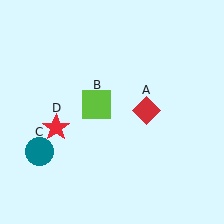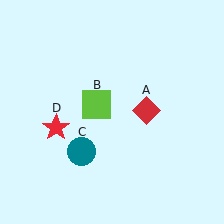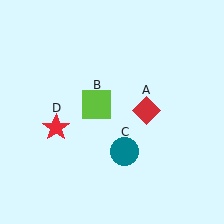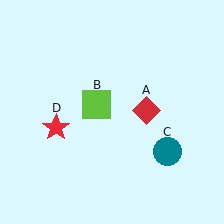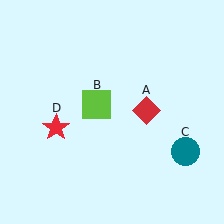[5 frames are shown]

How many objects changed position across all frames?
1 object changed position: teal circle (object C).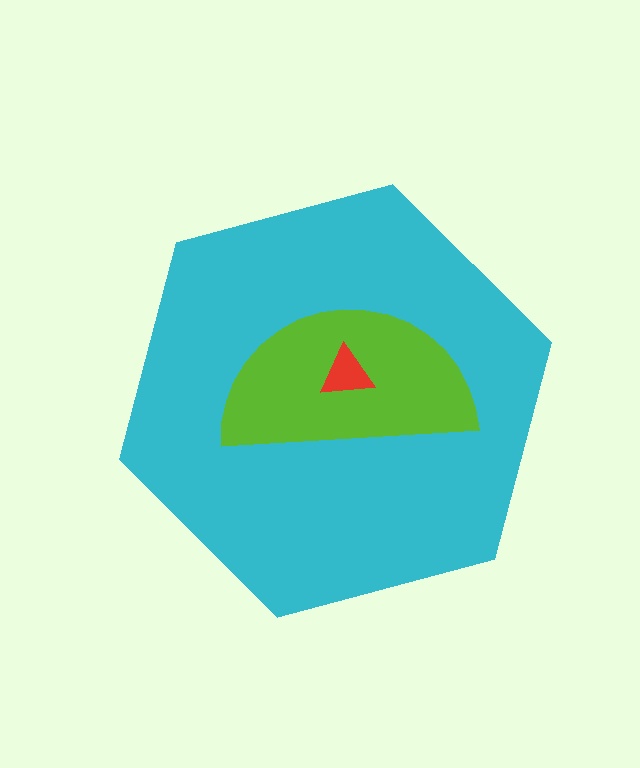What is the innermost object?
The red triangle.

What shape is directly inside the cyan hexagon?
The lime semicircle.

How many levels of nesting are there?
3.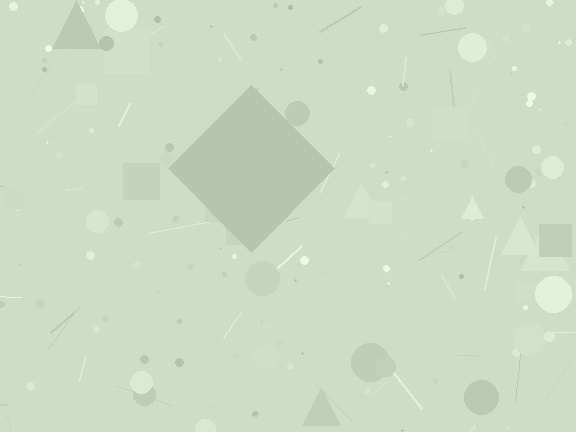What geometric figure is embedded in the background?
A diamond is embedded in the background.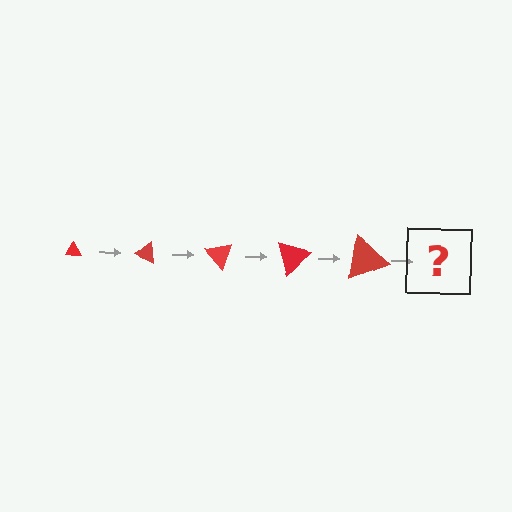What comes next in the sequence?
The next element should be a triangle, larger than the previous one and rotated 125 degrees from the start.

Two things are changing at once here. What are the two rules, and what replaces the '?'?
The two rules are that the triangle grows larger each step and it rotates 25 degrees each step. The '?' should be a triangle, larger than the previous one and rotated 125 degrees from the start.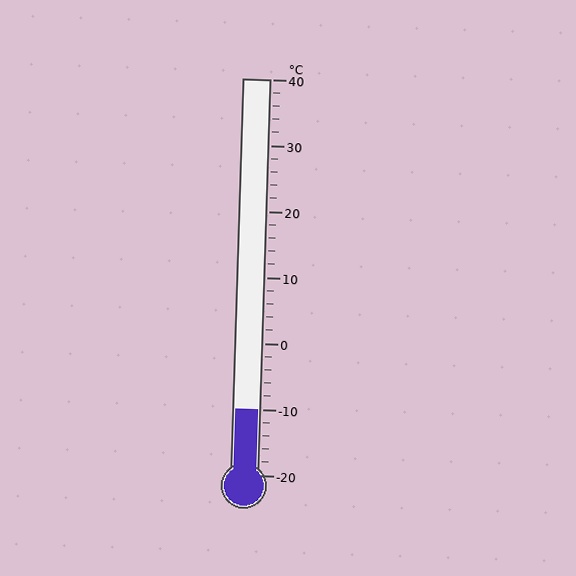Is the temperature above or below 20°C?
The temperature is below 20°C.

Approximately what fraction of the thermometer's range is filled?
The thermometer is filled to approximately 15% of its range.